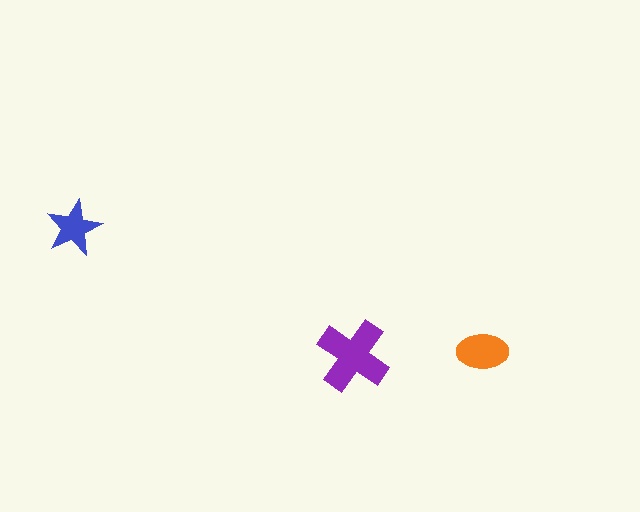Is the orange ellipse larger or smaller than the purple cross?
Smaller.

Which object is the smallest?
The blue star.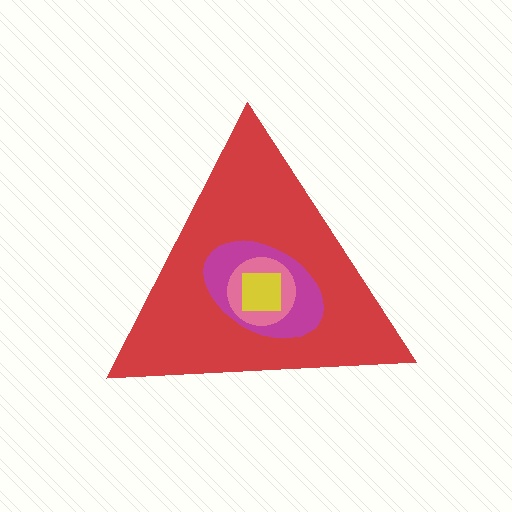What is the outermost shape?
The red triangle.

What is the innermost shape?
The yellow square.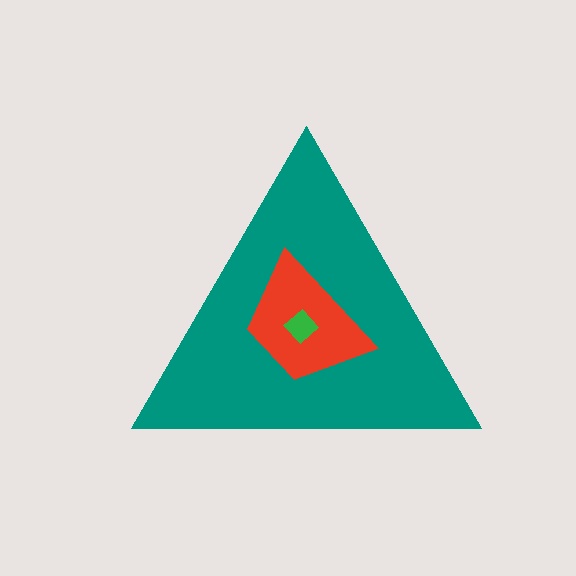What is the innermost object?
The green diamond.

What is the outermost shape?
The teal triangle.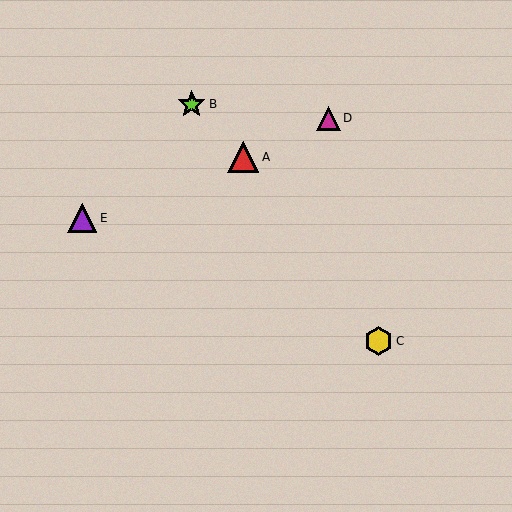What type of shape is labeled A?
Shape A is a red triangle.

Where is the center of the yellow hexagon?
The center of the yellow hexagon is at (378, 341).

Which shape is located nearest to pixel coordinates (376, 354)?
The yellow hexagon (labeled C) at (378, 341) is nearest to that location.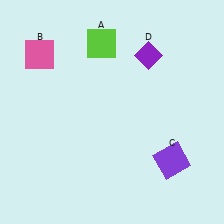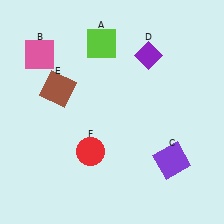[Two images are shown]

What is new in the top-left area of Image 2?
A brown square (E) was added in the top-left area of Image 2.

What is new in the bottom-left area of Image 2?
A red circle (F) was added in the bottom-left area of Image 2.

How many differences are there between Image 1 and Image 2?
There are 2 differences between the two images.